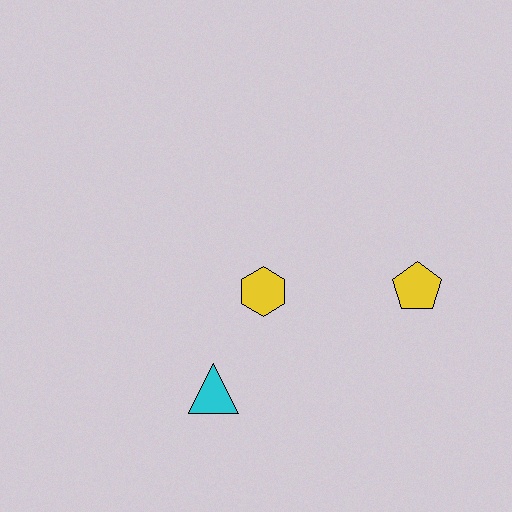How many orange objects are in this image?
There are no orange objects.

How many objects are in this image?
There are 3 objects.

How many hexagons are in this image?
There is 1 hexagon.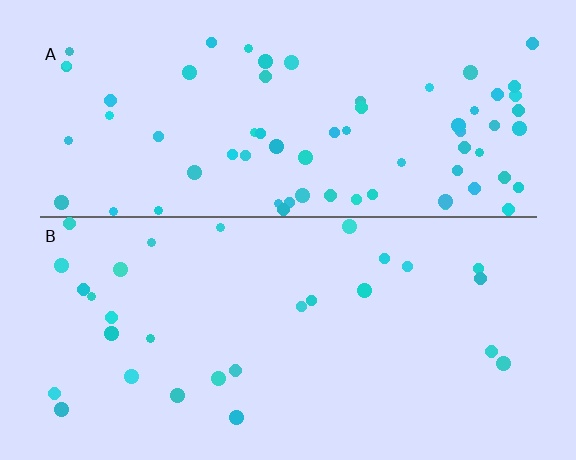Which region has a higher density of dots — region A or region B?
A (the top).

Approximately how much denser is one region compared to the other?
Approximately 2.4× — region A over region B.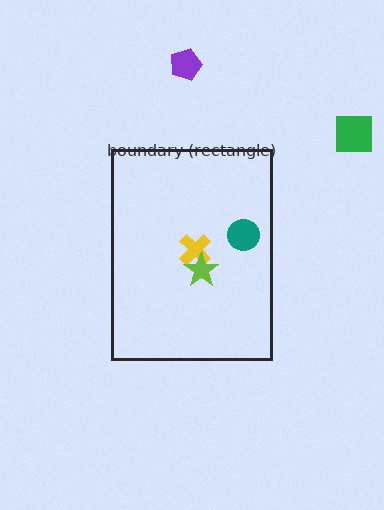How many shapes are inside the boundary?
3 inside, 2 outside.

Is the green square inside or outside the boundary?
Outside.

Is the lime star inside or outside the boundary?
Inside.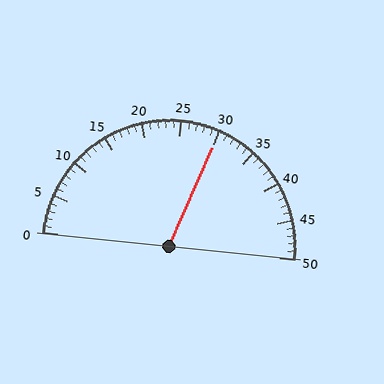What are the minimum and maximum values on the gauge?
The gauge ranges from 0 to 50.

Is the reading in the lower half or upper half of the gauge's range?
The reading is in the upper half of the range (0 to 50).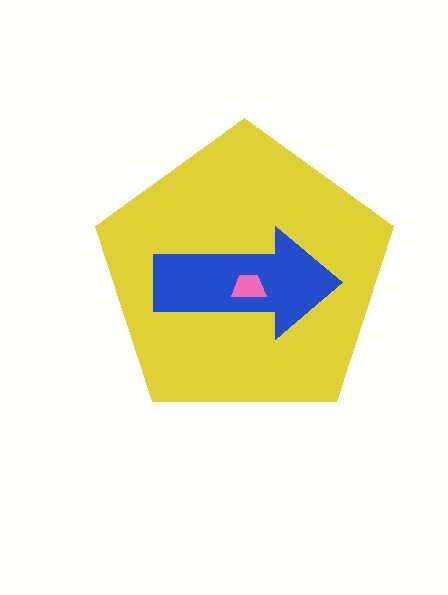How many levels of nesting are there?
3.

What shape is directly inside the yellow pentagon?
The blue arrow.